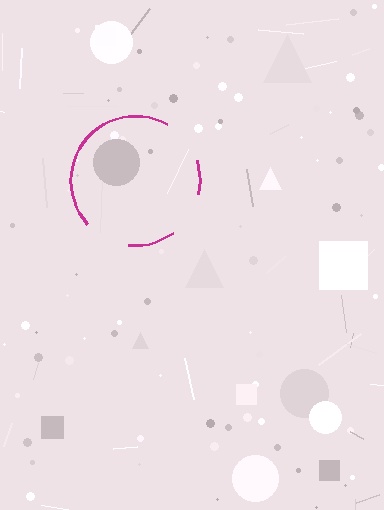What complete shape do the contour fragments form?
The contour fragments form a circle.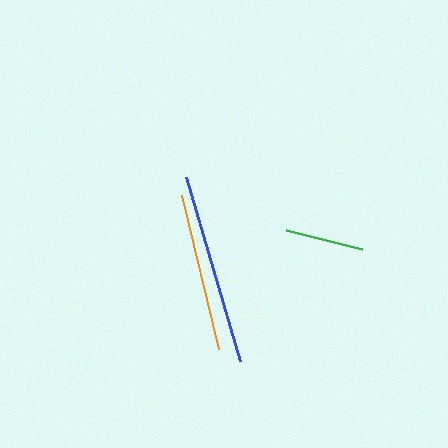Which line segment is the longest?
The blue line is the longest at approximately 192 pixels.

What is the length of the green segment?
The green segment is approximately 79 pixels long.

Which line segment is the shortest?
The green line is the shortest at approximately 79 pixels.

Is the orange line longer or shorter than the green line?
The orange line is longer than the green line.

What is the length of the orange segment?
The orange segment is approximately 158 pixels long.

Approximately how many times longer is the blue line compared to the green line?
The blue line is approximately 2.4 times the length of the green line.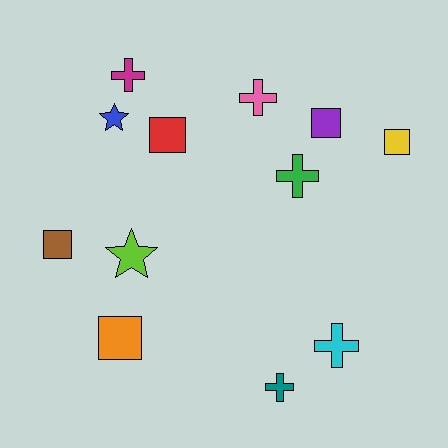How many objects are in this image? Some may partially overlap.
There are 12 objects.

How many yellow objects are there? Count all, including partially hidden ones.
There is 1 yellow object.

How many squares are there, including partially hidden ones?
There are 5 squares.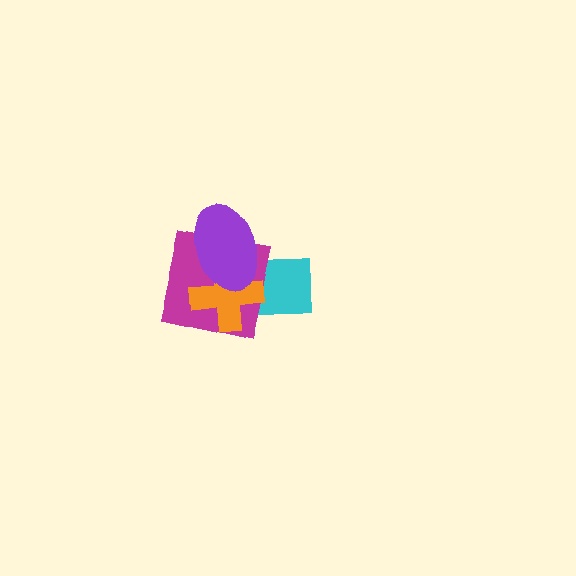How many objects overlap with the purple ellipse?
3 objects overlap with the purple ellipse.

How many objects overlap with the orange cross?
3 objects overlap with the orange cross.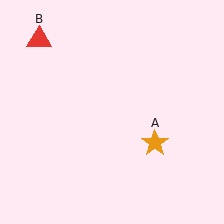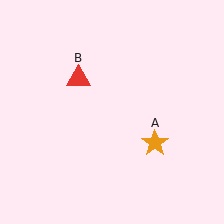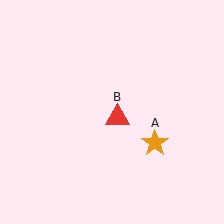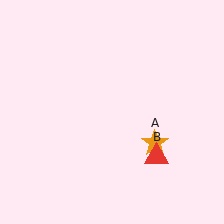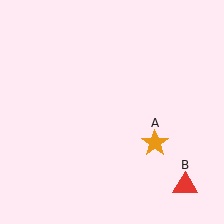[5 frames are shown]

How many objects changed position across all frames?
1 object changed position: red triangle (object B).